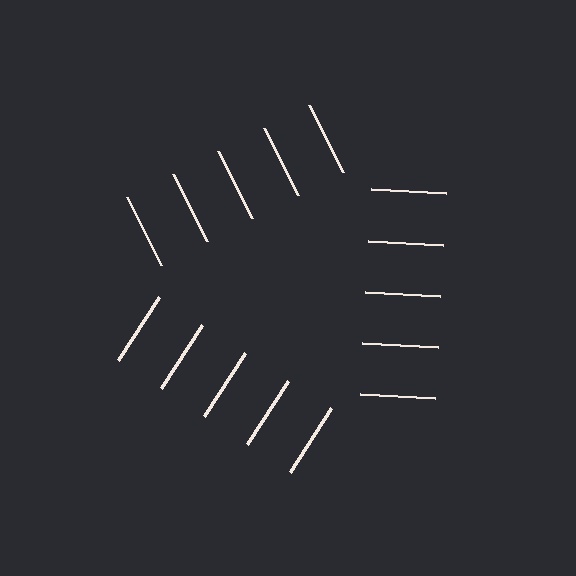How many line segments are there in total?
15 — 5 along each of the 3 edges.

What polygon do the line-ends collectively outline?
An illusory triangle — the line segments terminate on its edges but no continuous stroke is drawn.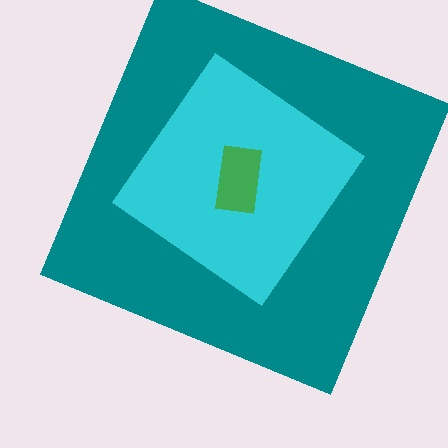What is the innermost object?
The green rectangle.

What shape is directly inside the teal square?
The cyan diamond.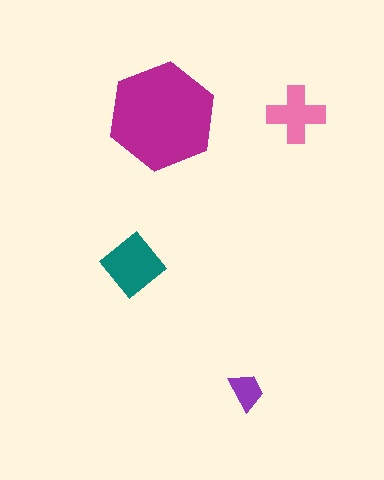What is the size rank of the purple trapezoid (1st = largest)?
4th.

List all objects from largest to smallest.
The magenta hexagon, the teal diamond, the pink cross, the purple trapezoid.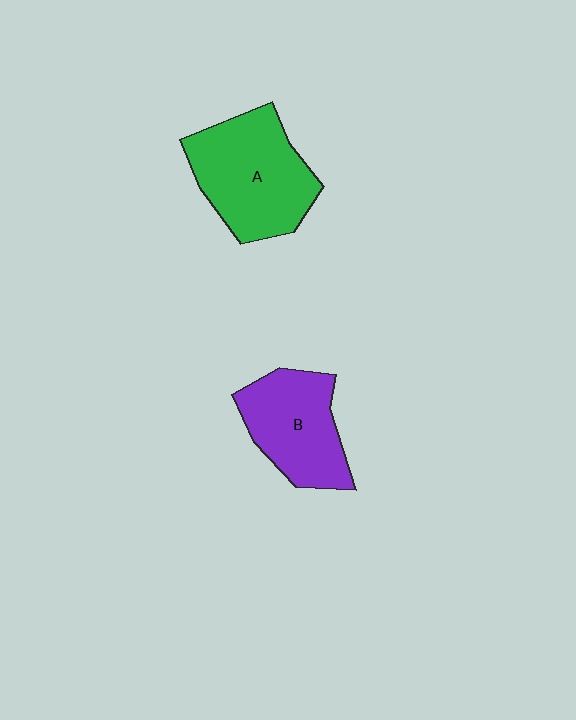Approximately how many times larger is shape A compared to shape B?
Approximately 1.3 times.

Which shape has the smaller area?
Shape B (purple).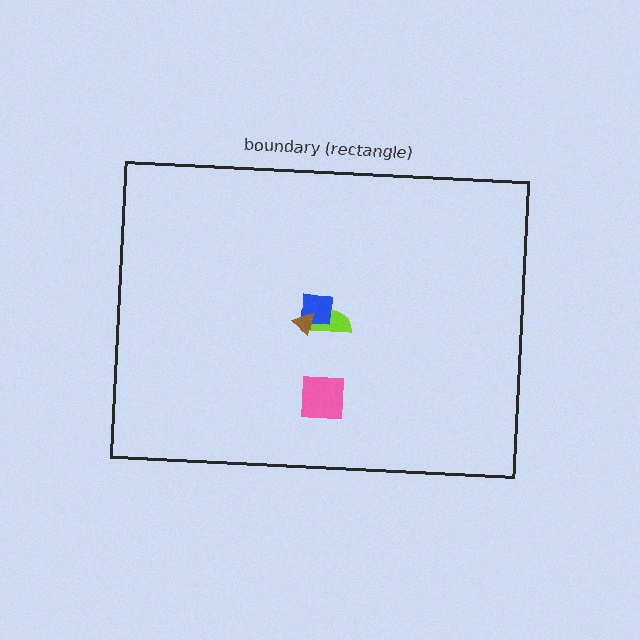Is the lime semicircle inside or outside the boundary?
Inside.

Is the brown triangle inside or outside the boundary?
Inside.